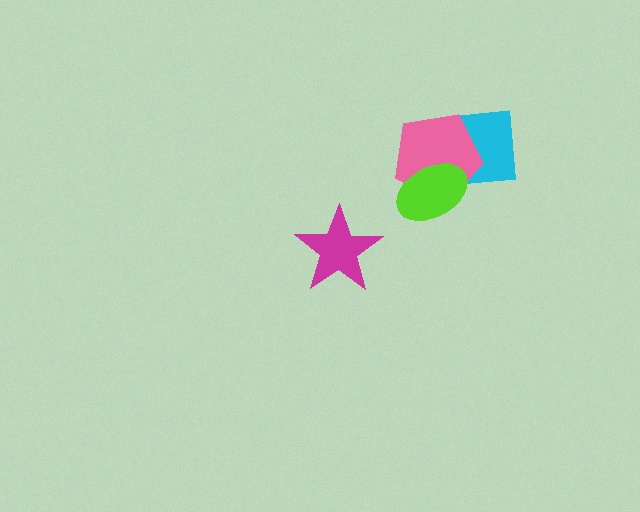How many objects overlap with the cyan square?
2 objects overlap with the cyan square.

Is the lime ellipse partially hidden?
No, no other shape covers it.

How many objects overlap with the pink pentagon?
2 objects overlap with the pink pentagon.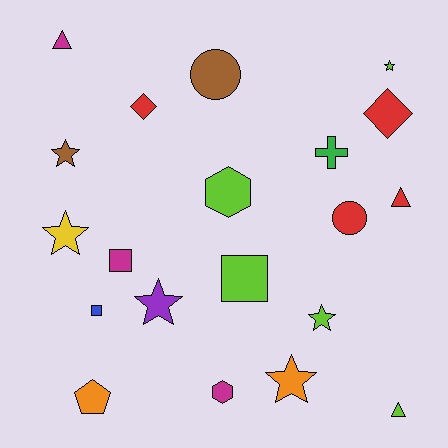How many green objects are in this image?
There is 1 green object.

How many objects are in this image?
There are 20 objects.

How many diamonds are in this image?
There are 2 diamonds.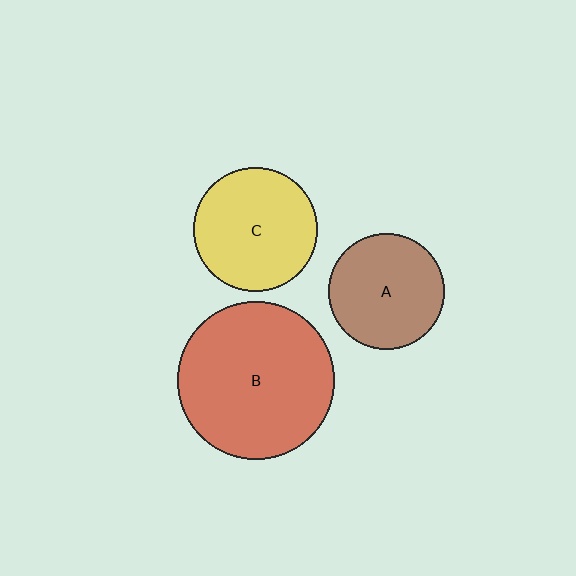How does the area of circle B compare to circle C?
Approximately 1.6 times.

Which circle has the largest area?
Circle B (red).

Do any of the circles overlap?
No, none of the circles overlap.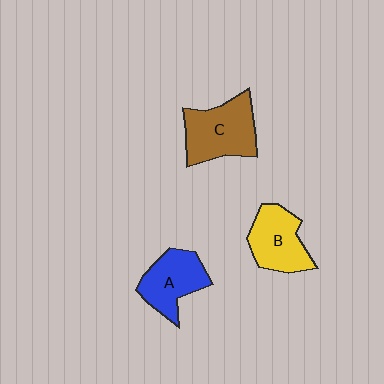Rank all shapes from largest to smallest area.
From largest to smallest: C (brown), B (yellow), A (blue).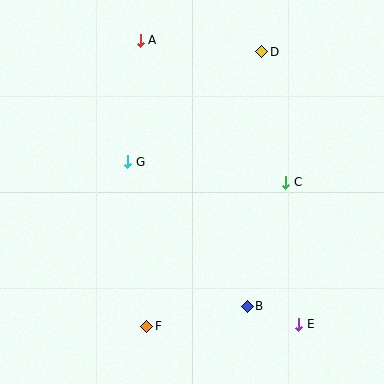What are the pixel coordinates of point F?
Point F is at (147, 326).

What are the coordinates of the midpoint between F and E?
The midpoint between F and E is at (223, 325).